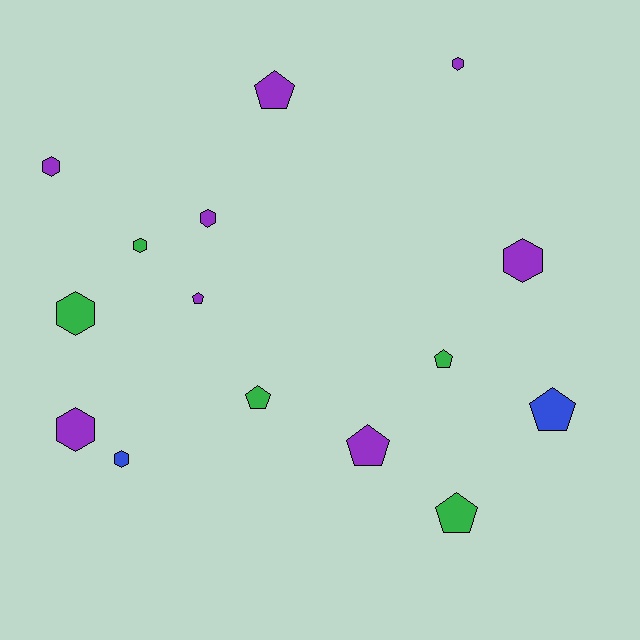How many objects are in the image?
There are 15 objects.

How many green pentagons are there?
There are 3 green pentagons.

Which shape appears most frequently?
Hexagon, with 8 objects.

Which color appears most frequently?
Purple, with 8 objects.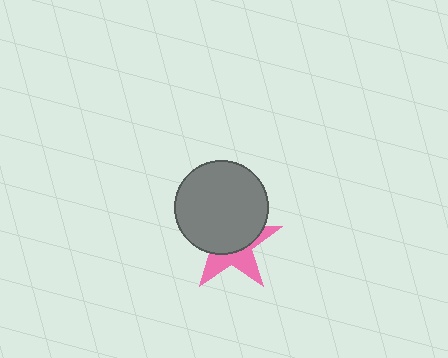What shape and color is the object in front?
The object in front is a gray circle.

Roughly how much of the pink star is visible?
A small part of it is visible (roughly 40%).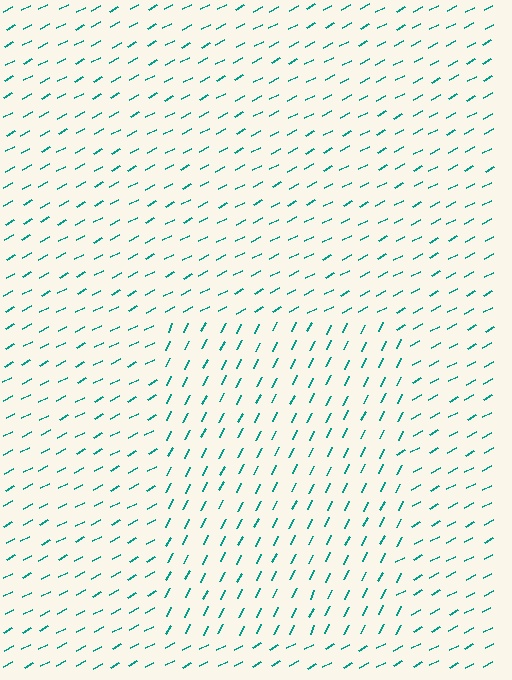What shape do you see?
I see a rectangle.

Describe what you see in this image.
The image is filled with small teal line segments. A rectangle region in the image has lines oriented differently from the surrounding lines, creating a visible texture boundary.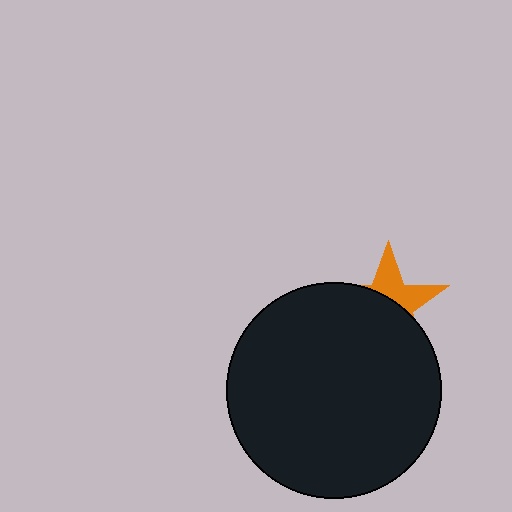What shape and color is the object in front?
The object in front is a black circle.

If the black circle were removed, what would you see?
You would see the complete orange star.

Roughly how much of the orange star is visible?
A small part of it is visible (roughly 38%).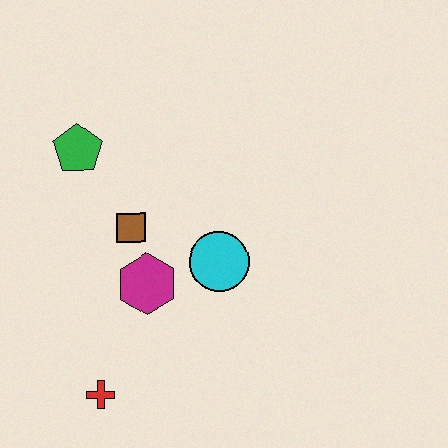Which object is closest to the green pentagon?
The brown square is closest to the green pentagon.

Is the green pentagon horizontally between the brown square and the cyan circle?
No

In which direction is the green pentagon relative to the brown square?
The green pentagon is above the brown square.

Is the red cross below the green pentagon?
Yes